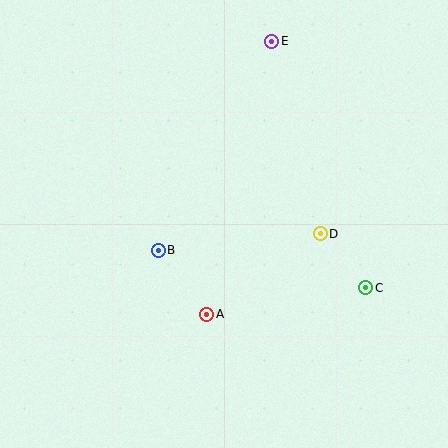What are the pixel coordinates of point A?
Point A is at (207, 314).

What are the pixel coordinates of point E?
Point E is at (272, 41).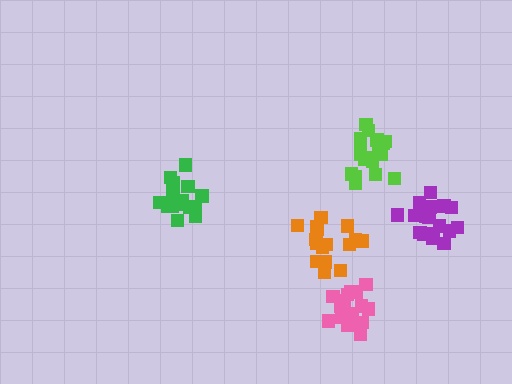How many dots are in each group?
Group 1: 17 dots, Group 2: 20 dots, Group 3: 16 dots, Group 4: 18 dots, Group 5: 16 dots (87 total).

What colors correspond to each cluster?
The clusters are colored: pink, lime, green, purple, orange.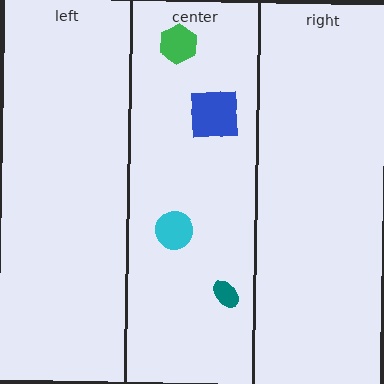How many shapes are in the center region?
4.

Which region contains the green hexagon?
The center region.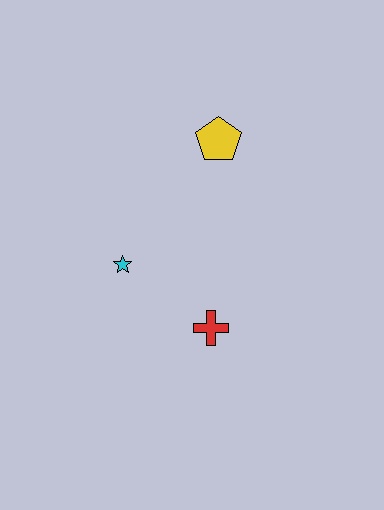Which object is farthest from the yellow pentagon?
The red cross is farthest from the yellow pentagon.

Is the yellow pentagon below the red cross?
No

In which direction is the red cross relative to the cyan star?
The red cross is to the right of the cyan star.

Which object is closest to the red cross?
The cyan star is closest to the red cross.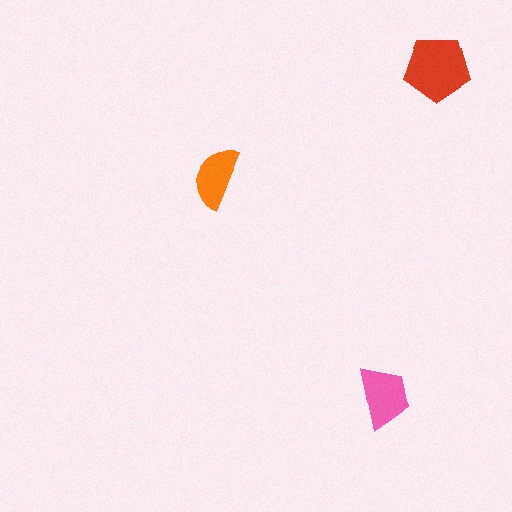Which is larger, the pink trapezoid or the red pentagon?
The red pentagon.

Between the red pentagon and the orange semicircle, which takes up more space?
The red pentagon.